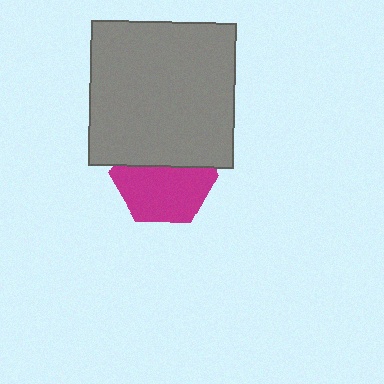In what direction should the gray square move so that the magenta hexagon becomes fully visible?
The gray square should move up. That is the shortest direction to clear the overlap and leave the magenta hexagon fully visible.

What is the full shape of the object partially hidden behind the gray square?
The partially hidden object is a magenta hexagon.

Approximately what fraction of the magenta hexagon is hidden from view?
Roughly 40% of the magenta hexagon is hidden behind the gray square.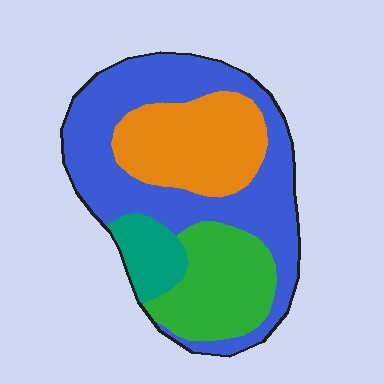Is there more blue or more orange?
Blue.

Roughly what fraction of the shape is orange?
Orange covers about 25% of the shape.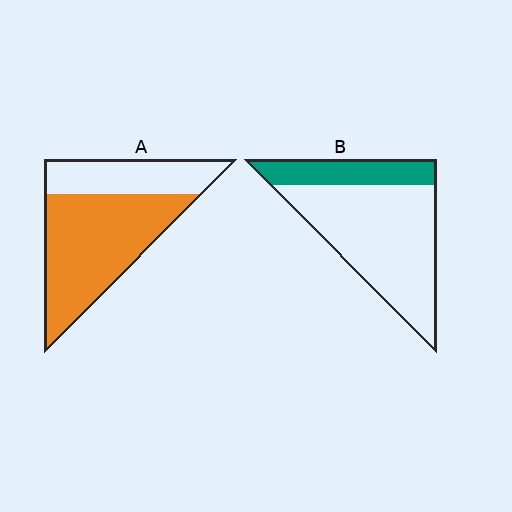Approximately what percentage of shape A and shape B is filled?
A is approximately 65% and B is approximately 25%.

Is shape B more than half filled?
No.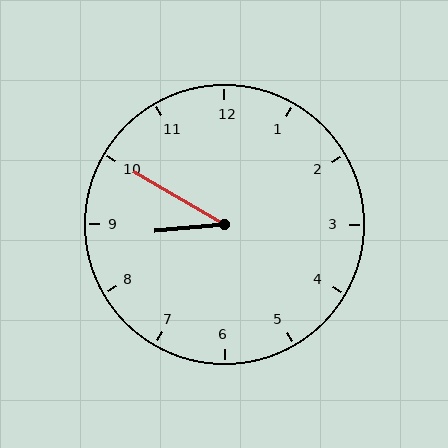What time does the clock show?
8:50.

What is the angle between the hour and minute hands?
Approximately 35 degrees.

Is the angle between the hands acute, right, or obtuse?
It is acute.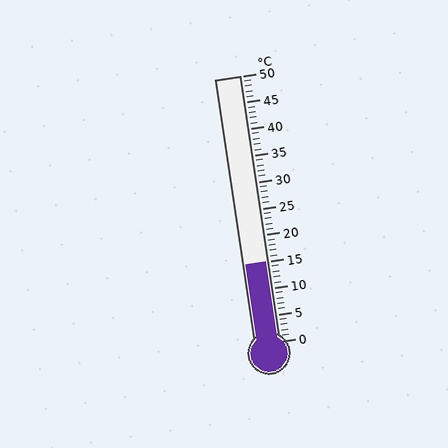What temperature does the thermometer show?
The thermometer shows approximately 15°C.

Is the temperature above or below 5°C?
The temperature is above 5°C.